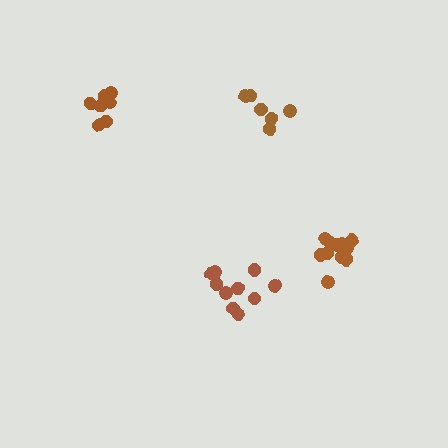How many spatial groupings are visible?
There are 4 spatial groupings.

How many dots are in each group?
Group 1: 10 dots, Group 2: 7 dots, Group 3: 6 dots, Group 4: 11 dots (34 total).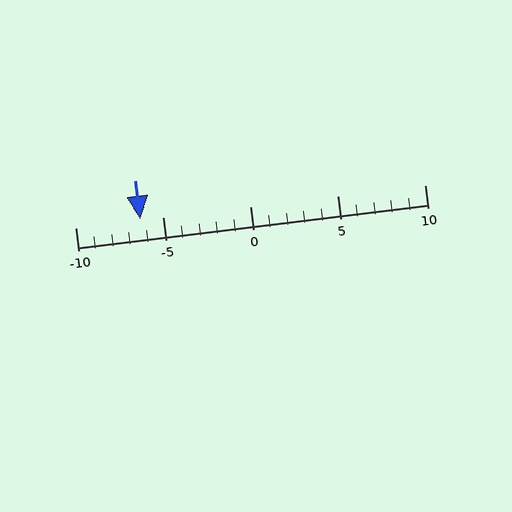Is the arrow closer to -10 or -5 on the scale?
The arrow is closer to -5.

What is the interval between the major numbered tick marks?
The major tick marks are spaced 5 units apart.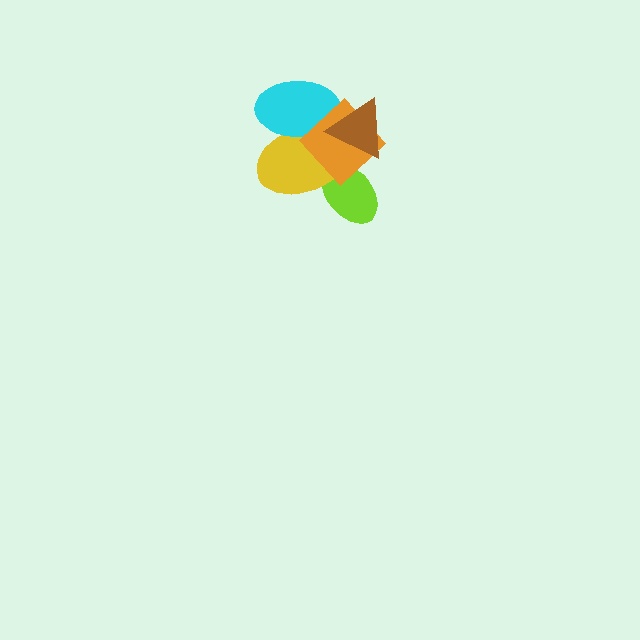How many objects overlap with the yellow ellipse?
4 objects overlap with the yellow ellipse.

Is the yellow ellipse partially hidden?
Yes, it is partially covered by another shape.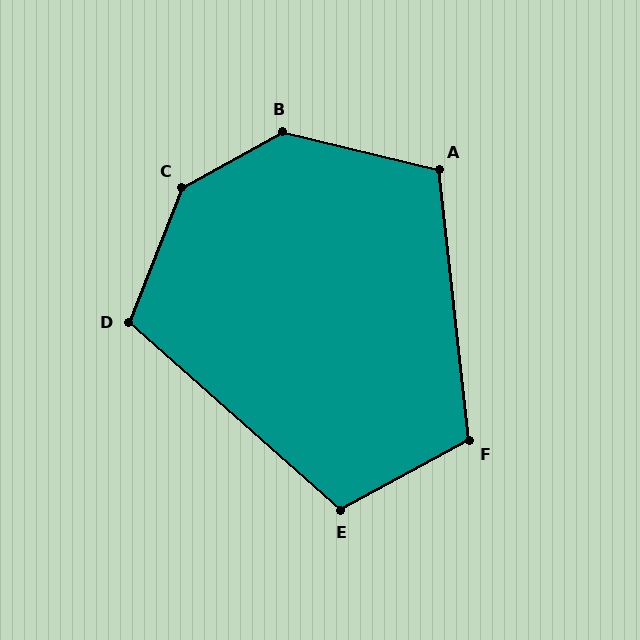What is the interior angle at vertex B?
Approximately 138 degrees (obtuse).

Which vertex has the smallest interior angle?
E, at approximately 110 degrees.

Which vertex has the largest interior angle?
C, at approximately 140 degrees.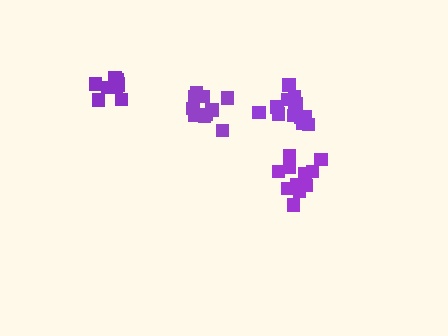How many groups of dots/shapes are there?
There are 4 groups.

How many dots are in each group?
Group 1: 12 dots, Group 2: 13 dots, Group 3: 10 dots, Group 4: 9 dots (44 total).